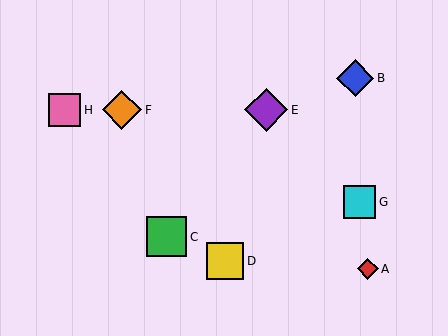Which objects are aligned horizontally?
Objects E, F, H are aligned horizontally.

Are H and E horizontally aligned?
Yes, both are at y≈110.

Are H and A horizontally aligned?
No, H is at y≈110 and A is at y≈269.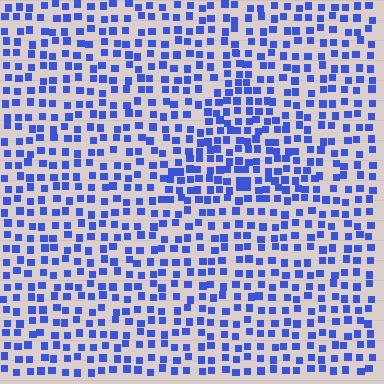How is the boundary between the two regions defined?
The boundary is defined by a change in element density (approximately 1.6x ratio). All elements are the same color, size, and shape.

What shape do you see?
I see a triangle.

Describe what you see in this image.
The image contains small blue elements arranged at two different densities. A triangle-shaped region is visible where the elements are more densely packed than the surrounding area.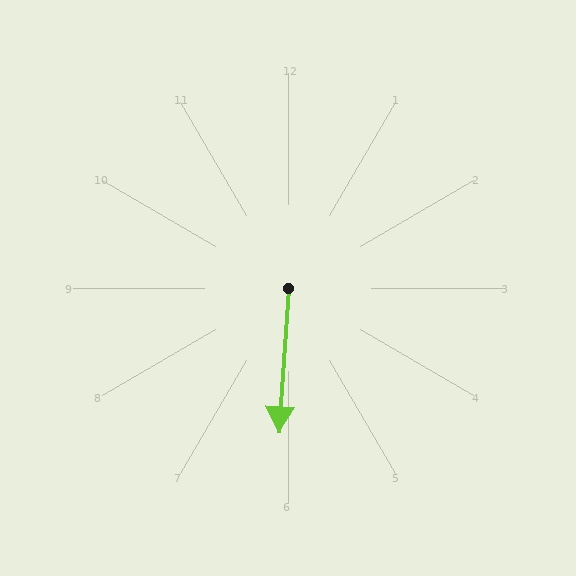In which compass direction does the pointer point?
South.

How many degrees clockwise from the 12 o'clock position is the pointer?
Approximately 184 degrees.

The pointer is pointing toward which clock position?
Roughly 6 o'clock.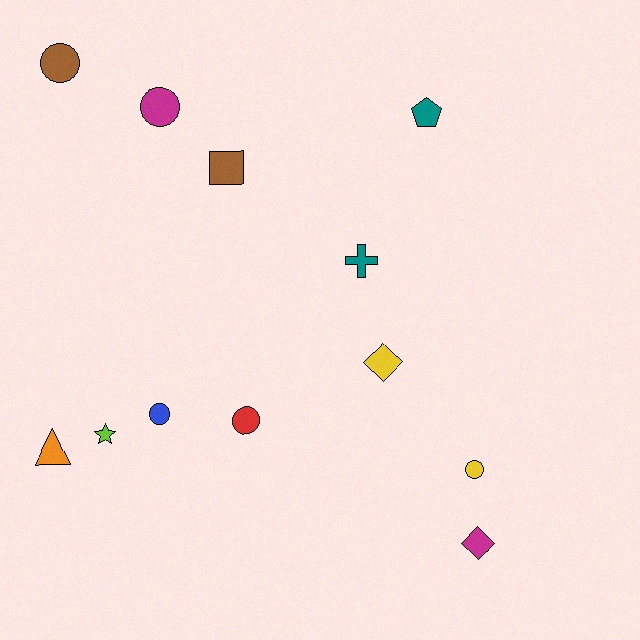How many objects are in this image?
There are 12 objects.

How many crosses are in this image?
There is 1 cross.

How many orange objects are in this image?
There is 1 orange object.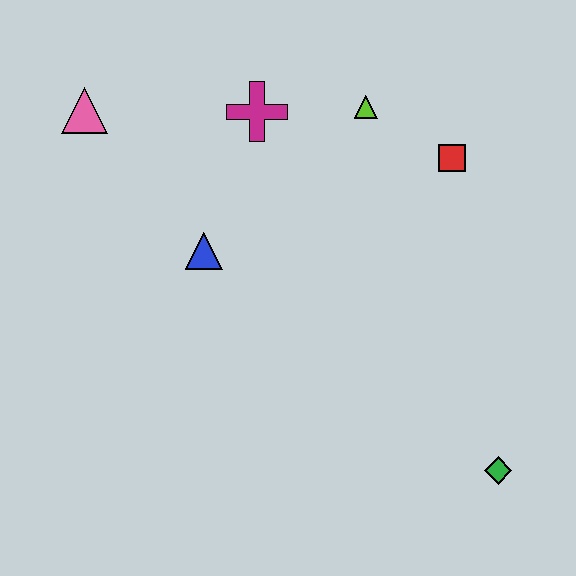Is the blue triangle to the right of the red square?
No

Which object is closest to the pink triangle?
The magenta cross is closest to the pink triangle.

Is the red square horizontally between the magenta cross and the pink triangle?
No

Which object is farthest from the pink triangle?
The green diamond is farthest from the pink triangle.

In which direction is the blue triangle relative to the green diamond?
The blue triangle is to the left of the green diamond.